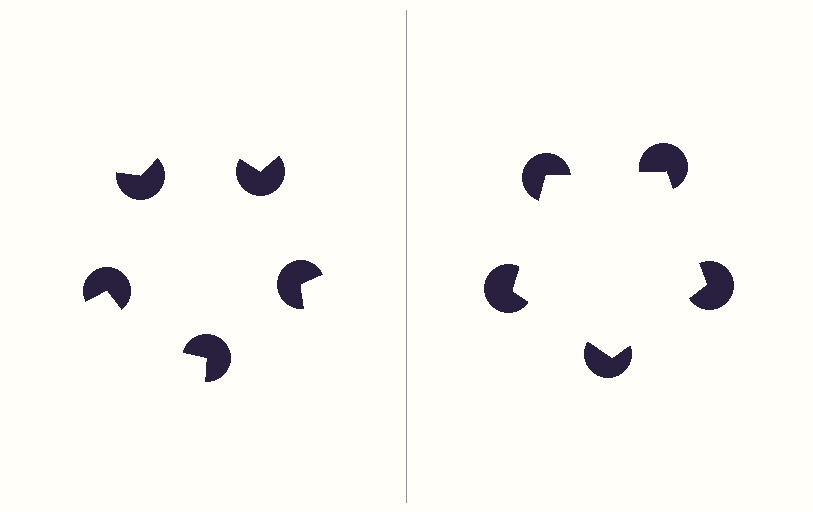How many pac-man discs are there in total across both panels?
10 — 5 on each side.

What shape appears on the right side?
An illusory pentagon.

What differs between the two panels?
The pac-man discs are positioned identically on both sides; only the wedge orientations differ. On the right they align to a pentagon; on the left they are misaligned.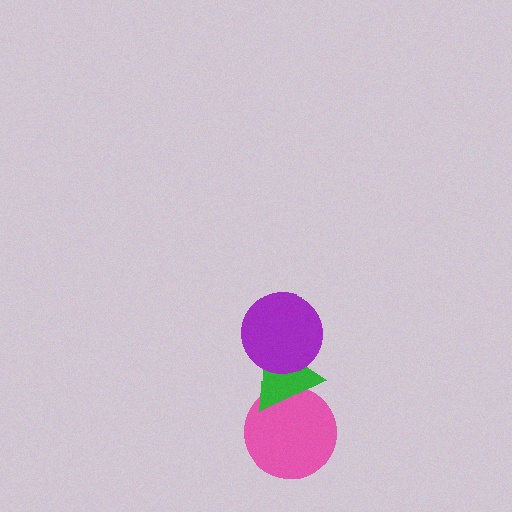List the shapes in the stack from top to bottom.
From top to bottom: the purple circle, the green triangle, the pink circle.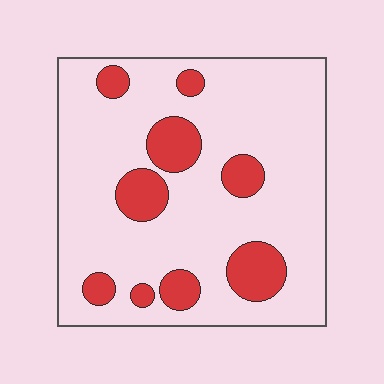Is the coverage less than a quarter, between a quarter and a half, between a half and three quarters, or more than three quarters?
Less than a quarter.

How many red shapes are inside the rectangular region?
9.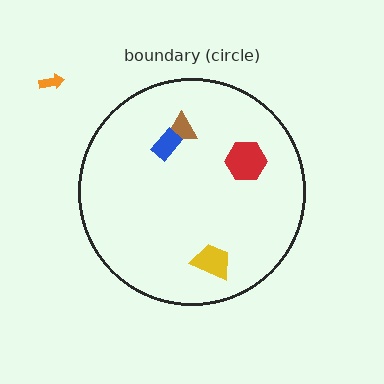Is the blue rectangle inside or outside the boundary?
Inside.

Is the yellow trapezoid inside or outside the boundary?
Inside.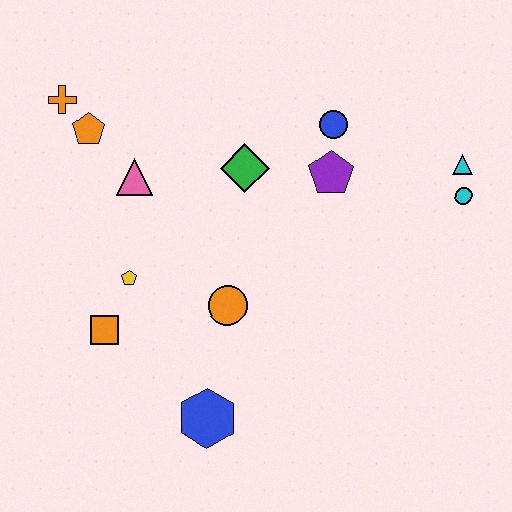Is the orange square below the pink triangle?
Yes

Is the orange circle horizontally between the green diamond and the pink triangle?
Yes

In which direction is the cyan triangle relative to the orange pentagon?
The cyan triangle is to the right of the orange pentagon.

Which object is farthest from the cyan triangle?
The orange cross is farthest from the cyan triangle.